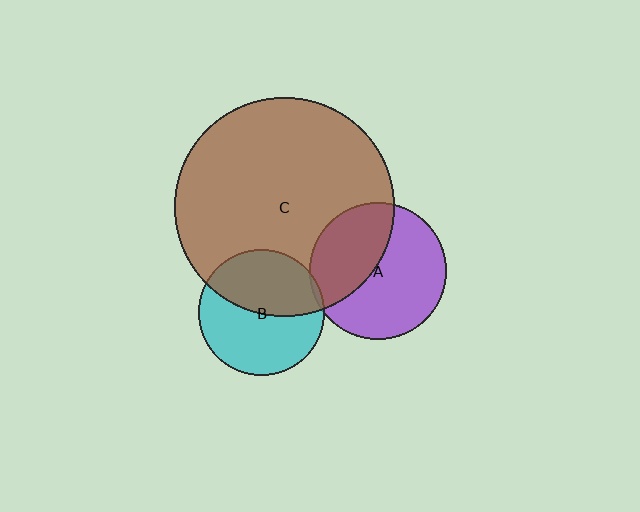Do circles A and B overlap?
Yes.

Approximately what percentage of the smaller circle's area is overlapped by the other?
Approximately 5%.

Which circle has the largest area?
Circle C (brown).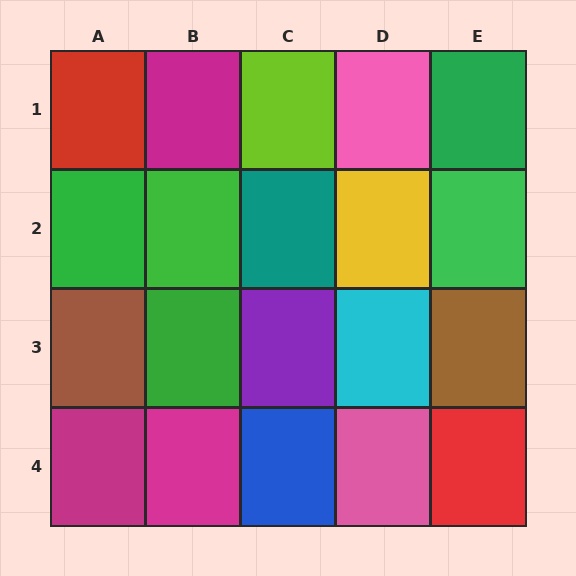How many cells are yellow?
1 cell is yellow.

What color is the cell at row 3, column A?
Brown.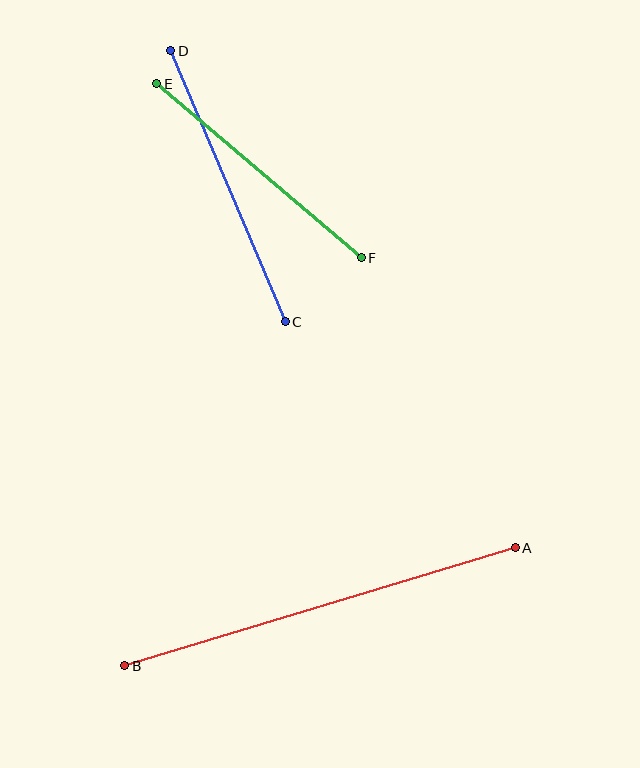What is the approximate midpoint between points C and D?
The midpoint is at approximately (228, 186) pixels.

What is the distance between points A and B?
The distance is approximately 408 pixels.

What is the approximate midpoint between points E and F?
The midpoint is at approximately (259, 171) pixels.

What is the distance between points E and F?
The distance is approximately 269 pixels.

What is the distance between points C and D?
The distance is approximately 294 pixels.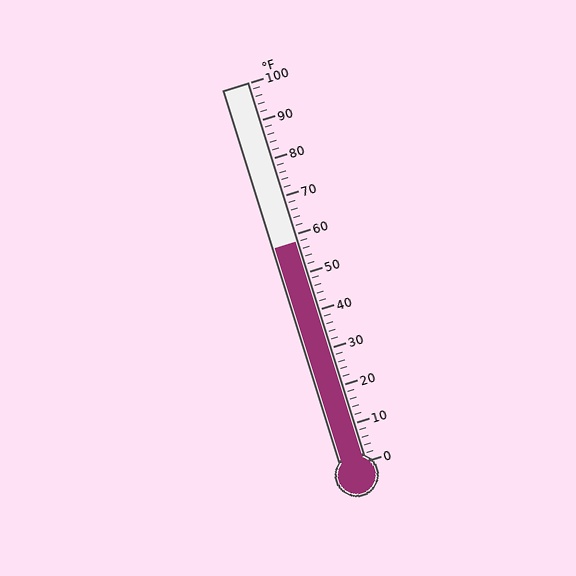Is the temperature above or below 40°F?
The temperature is above 40°F.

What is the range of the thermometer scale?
The thermometer scale ranges from 0°F to 100°F.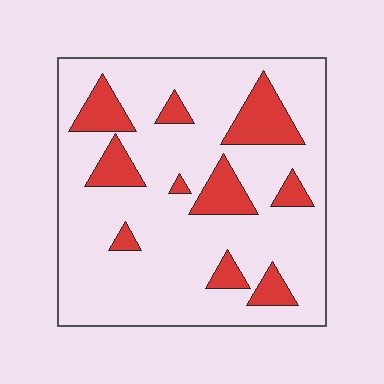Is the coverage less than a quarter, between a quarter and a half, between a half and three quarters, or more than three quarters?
Less than a quarter.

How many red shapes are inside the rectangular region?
10.